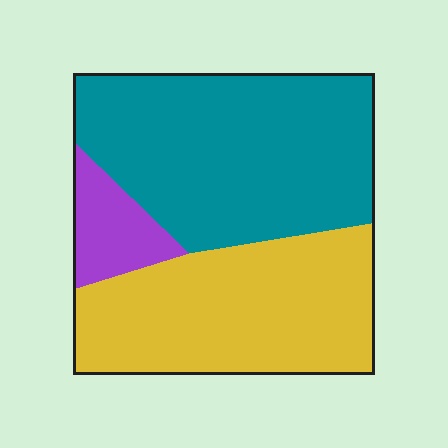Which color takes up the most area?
Teal, at roughly 50%.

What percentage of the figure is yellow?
Yellow covers about 40% of the figure.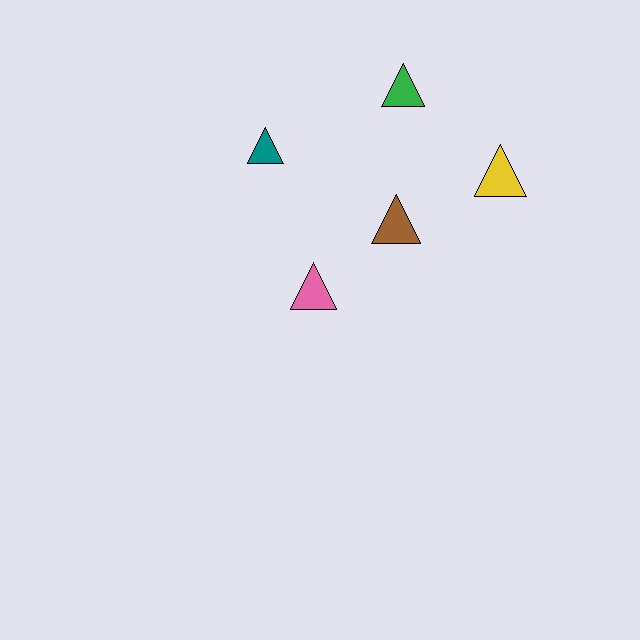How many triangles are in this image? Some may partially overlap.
There are 5 triangles.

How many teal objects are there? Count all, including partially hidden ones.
There is 1 teal object.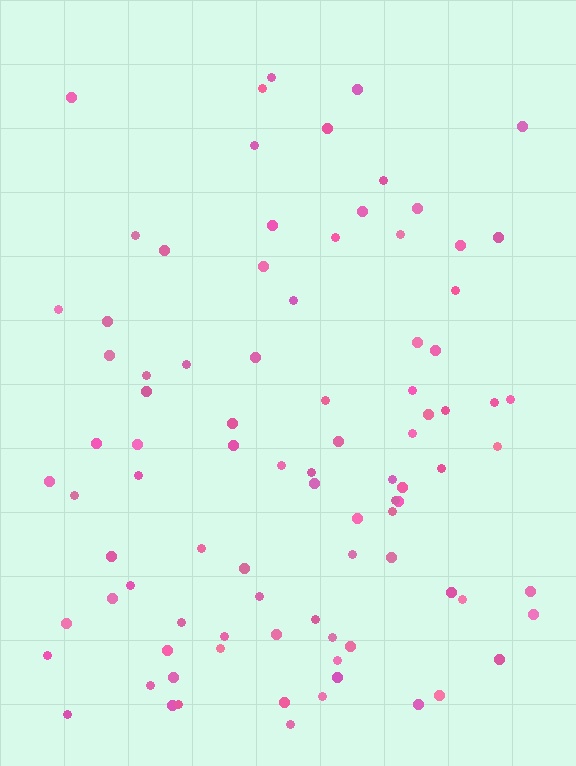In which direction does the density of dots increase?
From top to bottom, with the bottom side densest.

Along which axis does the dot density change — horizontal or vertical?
Vertical.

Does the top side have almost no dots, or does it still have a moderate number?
Still a moderate number, just noticeably fewer than the bottom.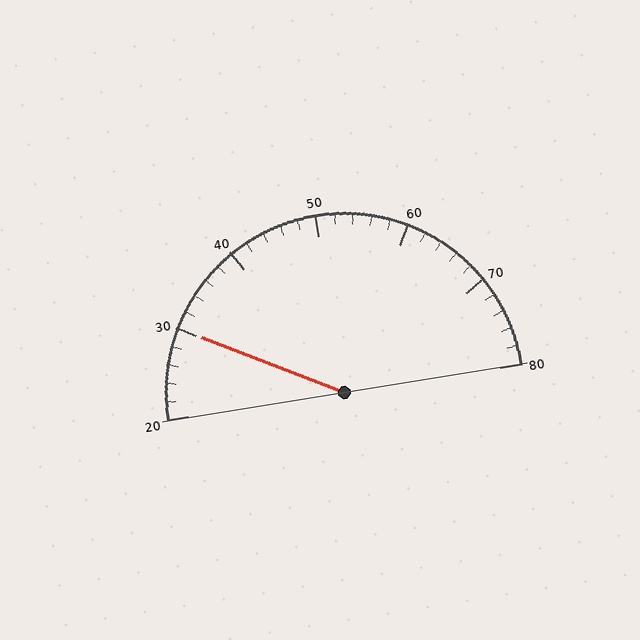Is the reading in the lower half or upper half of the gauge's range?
The reading is in the lower half of the range (20 to 80).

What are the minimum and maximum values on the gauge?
The gauge ranges from 20 to 80.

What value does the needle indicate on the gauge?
The needle indicates approximately 30.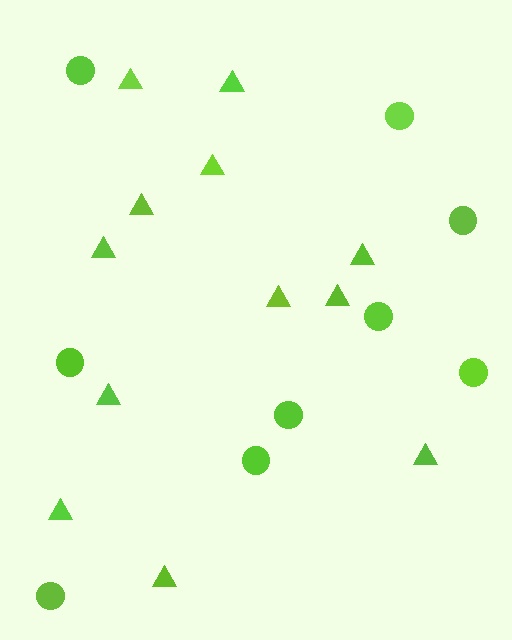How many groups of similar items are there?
There are 2 groups: one group of circles (9) and one group of triangles (12).